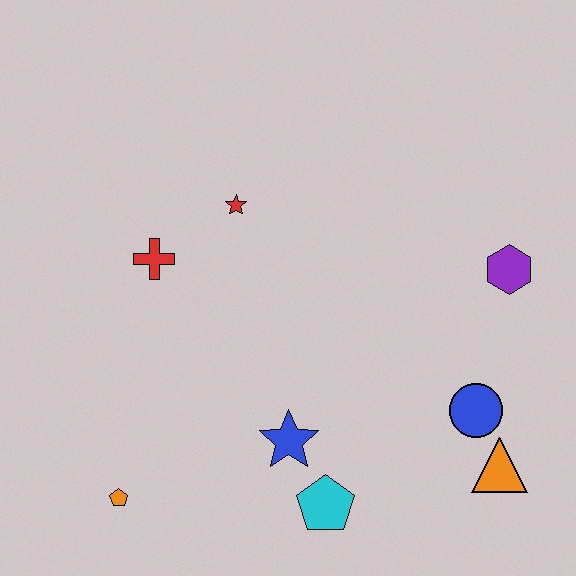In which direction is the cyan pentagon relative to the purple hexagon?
The cyan pentagon is below the purple hexagon.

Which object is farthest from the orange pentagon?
The purple hexagon is farthest from the orange pentagon.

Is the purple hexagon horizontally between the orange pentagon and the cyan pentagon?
No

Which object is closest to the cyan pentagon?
The blue star is closest to the cyan pentagon.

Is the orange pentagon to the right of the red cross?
No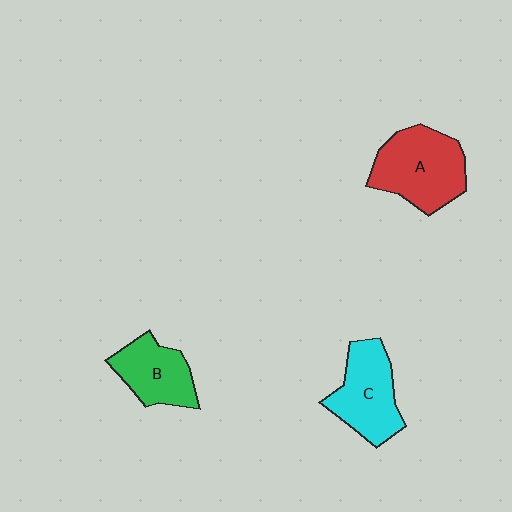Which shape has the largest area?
Shape A (red).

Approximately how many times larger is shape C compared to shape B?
Approximately 1.2 times.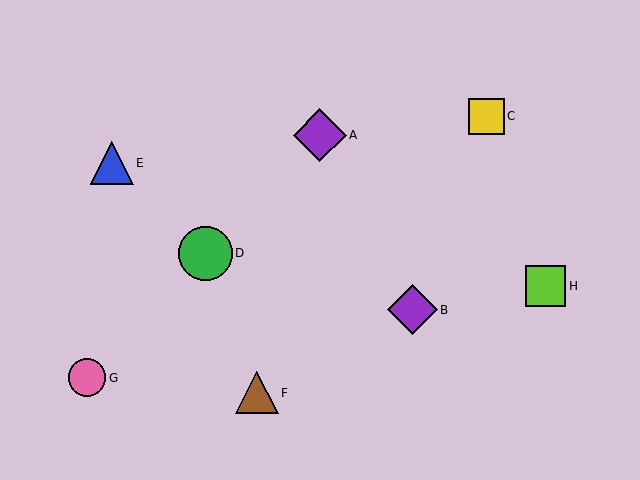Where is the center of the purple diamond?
The center of the purple diamond is at (412, 310).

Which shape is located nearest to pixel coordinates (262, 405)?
The brown triangle (labeled F) at (257, 393) is nearest to that location.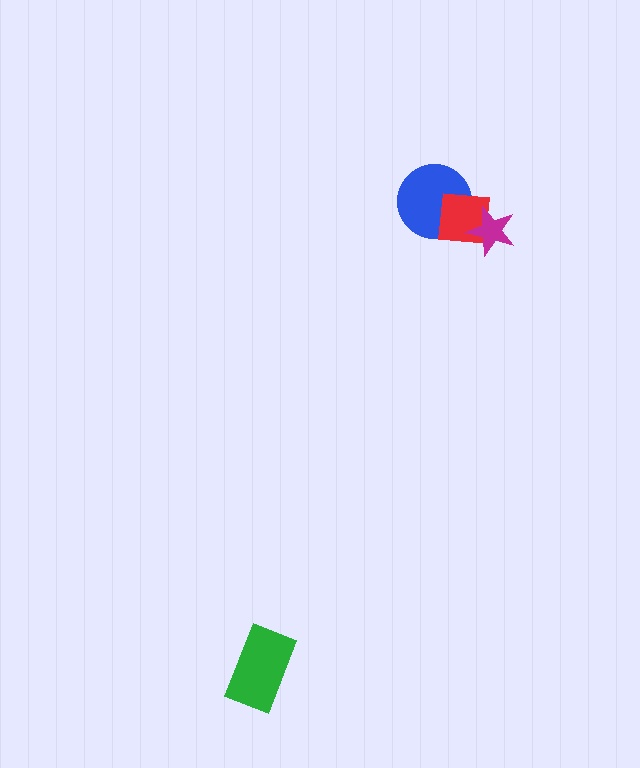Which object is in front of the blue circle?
The red square is in front of the blue circle.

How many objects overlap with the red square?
2 objects overlap with the red square.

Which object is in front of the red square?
The magenta star is in front of the red square.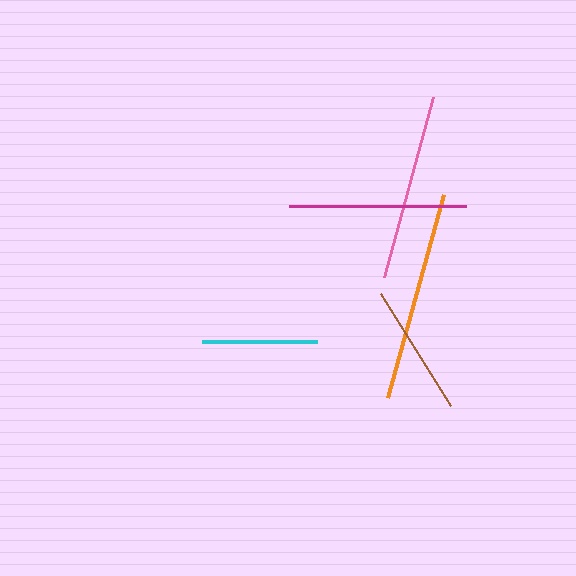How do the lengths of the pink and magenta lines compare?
The pink and magenta lines are approximately the same length.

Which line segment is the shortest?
The cyan line is the shortest at approximately 115 pixels.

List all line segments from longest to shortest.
From longest to shortest: orange, pink, magenta, brown, cyan.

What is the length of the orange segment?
The orange segment is approximately 210 pixels long.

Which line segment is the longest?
The orange line is the longest at approximately 210 pixels.